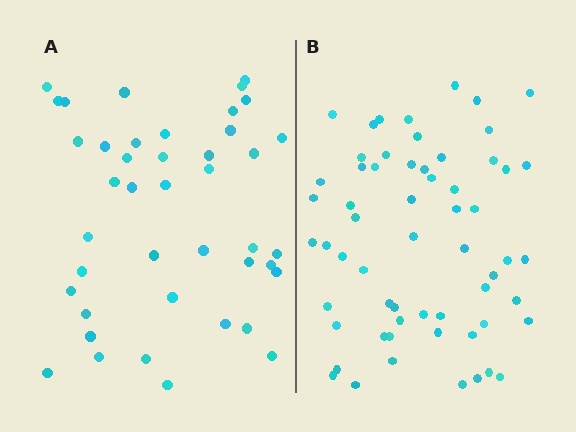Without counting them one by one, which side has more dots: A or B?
Region B (the right region) has more dots.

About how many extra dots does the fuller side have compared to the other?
Region B has approximately 20 more dots than region A.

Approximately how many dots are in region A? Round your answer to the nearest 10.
About 40 dots. (The exact count is 42, which rounds to 40.)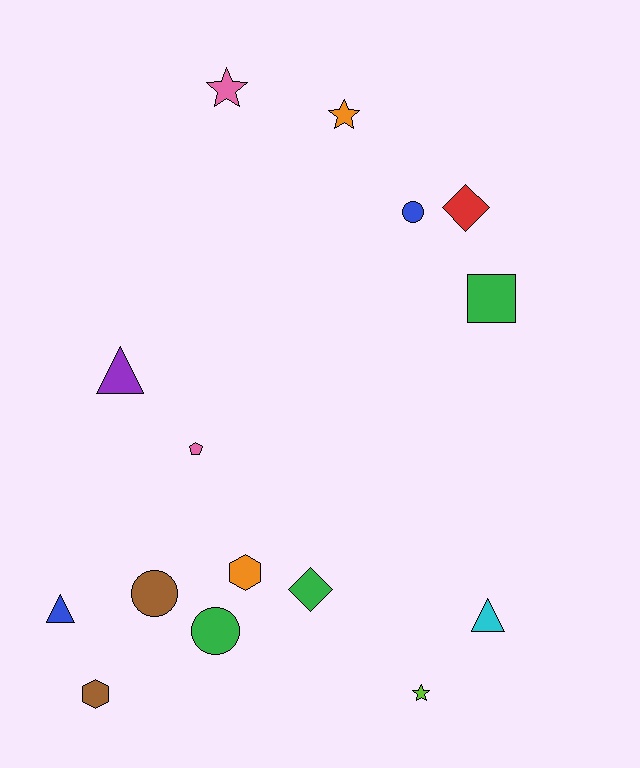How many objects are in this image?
There are 15 objects.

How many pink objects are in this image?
There are 2 pink objects.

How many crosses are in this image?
There are no crosses.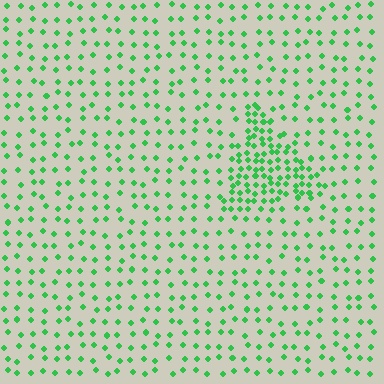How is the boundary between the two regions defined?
The boundary is defined by a change in element density (approximately 2.6x ratio). All elements are the same color, size, and shape.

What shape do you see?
I see a triangle.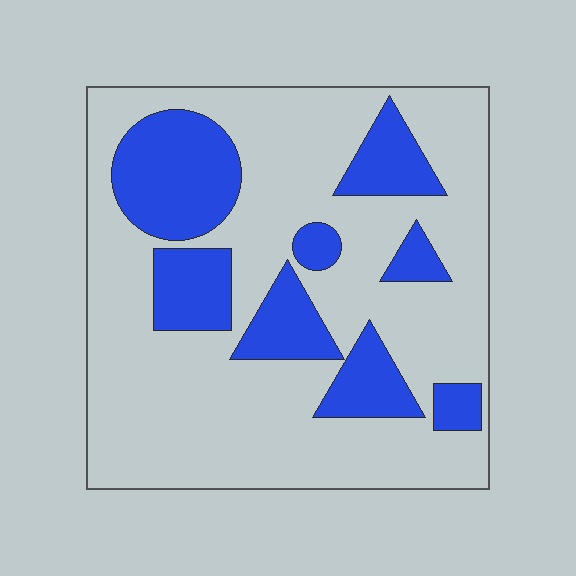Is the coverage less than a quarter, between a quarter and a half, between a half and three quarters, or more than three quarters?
Between a quarter and a half.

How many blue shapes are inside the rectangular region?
8.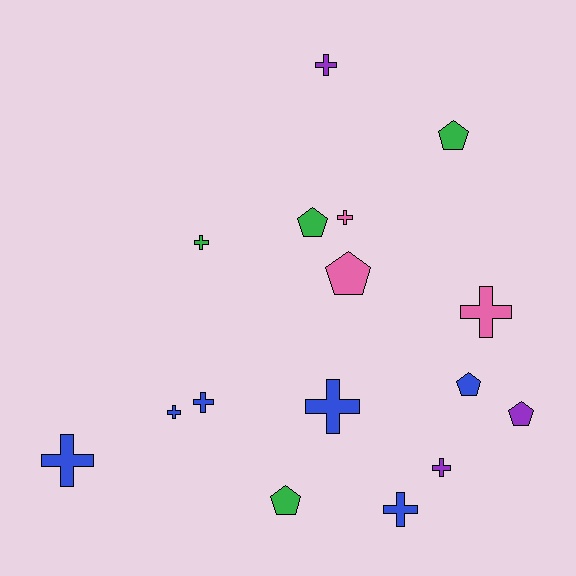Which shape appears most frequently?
Cross, with 10 objects.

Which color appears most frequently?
Blue, with 6 objects.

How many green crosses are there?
There is 1 green cross.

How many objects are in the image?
There are 16 objects.